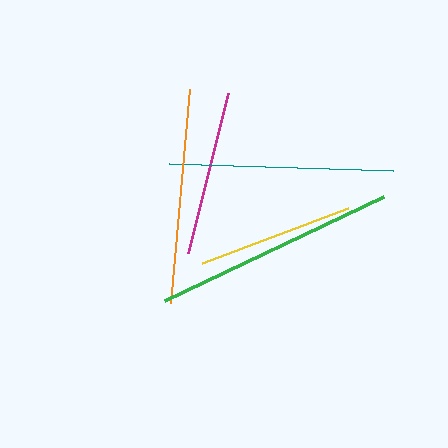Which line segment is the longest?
The green line is the longest at approximately 242 pixels.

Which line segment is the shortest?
The yellow line is the shortest at approximately 156 pixels.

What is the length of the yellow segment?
The yellow segment is approximately 156 pixels long.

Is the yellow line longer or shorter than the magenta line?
The magenta line is longer than the yellow line.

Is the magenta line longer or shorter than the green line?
The green line is longer than the magenta line.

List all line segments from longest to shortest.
From longest to shortest: green, teal, orange, magenta, yellow.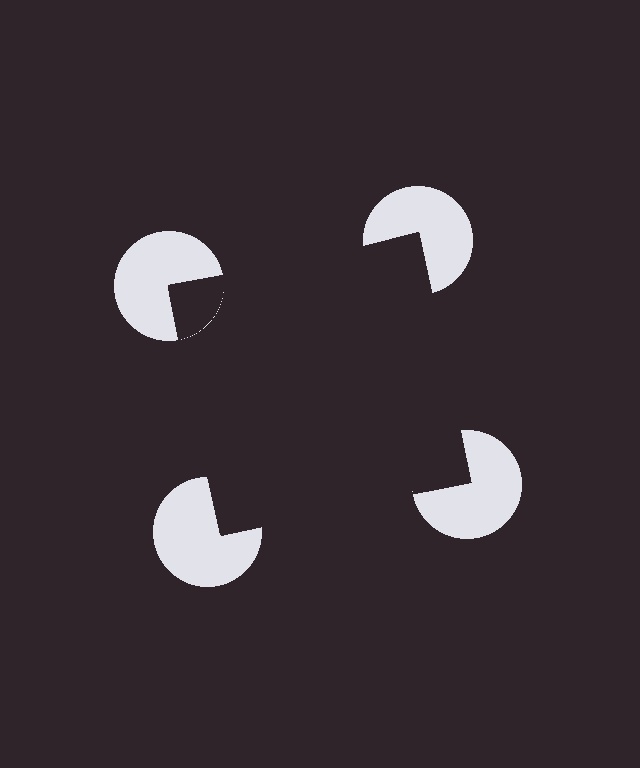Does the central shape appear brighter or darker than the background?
It typically appears slightly darker than the background, even though no actual brightness change is drawn.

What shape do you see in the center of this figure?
An illusory square — its edges are inferred from the aligned wedge cuts in the pac-man discs, not physically drawn.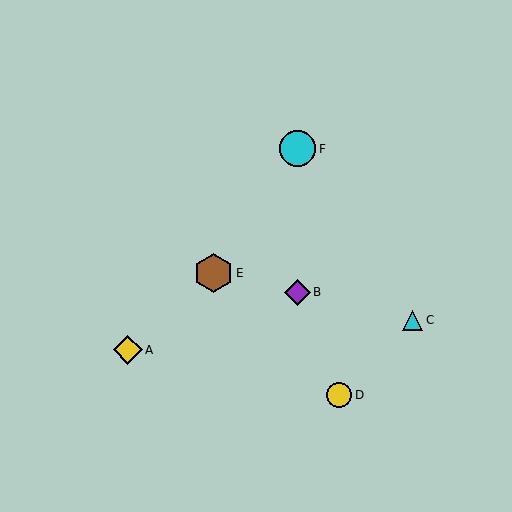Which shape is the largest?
The brown hexagon (labeled E) is the largest.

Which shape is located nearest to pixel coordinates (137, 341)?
The yellow diamond (labeled A) at (128, 350) is nearest to that location.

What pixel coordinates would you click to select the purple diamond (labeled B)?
Click at (297, 292) to select the purple diamond B.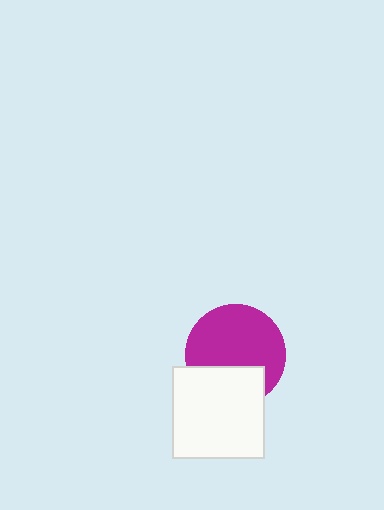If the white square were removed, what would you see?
You would see the complete magenta circle.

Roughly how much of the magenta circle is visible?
Most of it is visible (roughly 68%).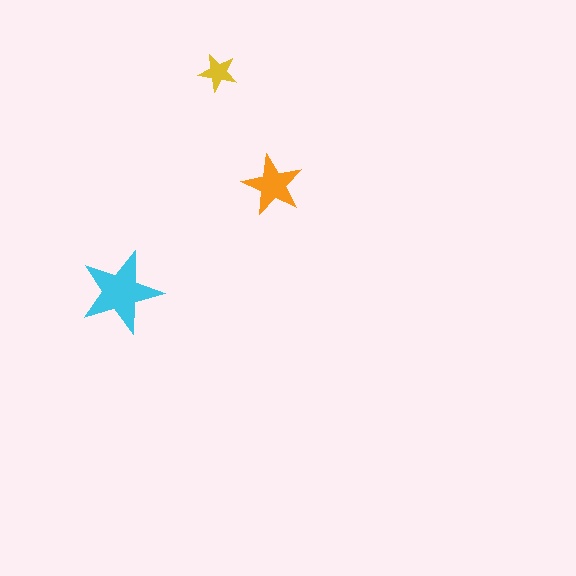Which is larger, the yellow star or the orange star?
The orange one.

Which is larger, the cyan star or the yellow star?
The cyan one.